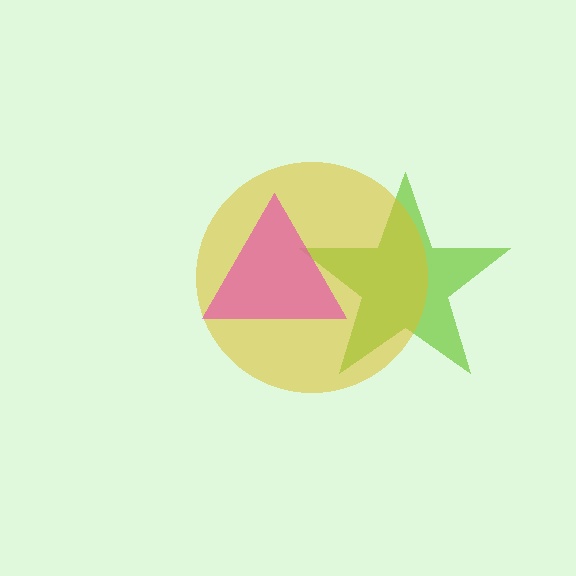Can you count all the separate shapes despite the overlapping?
Yes, there are 3 separate shapes.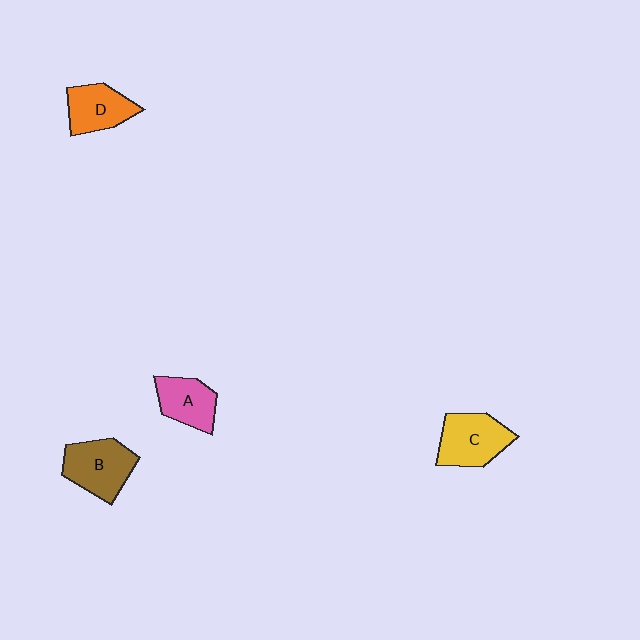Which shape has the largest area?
Shape B (brown).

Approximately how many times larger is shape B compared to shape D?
Approximately 1.2 times.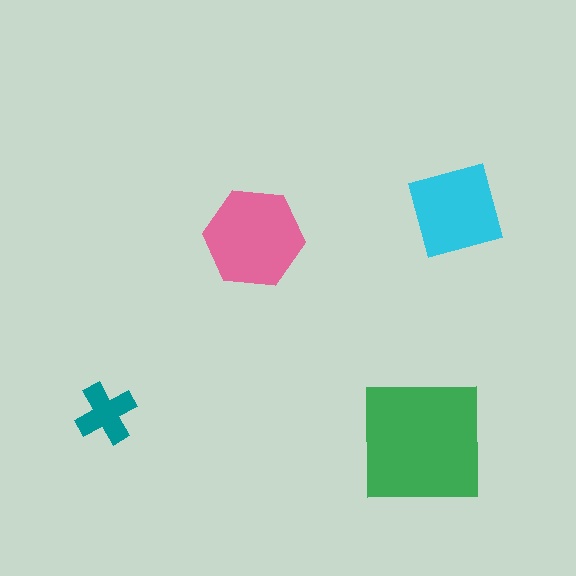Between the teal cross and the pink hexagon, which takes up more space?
The pink hexagon.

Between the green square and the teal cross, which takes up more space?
The green square.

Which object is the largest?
The green square.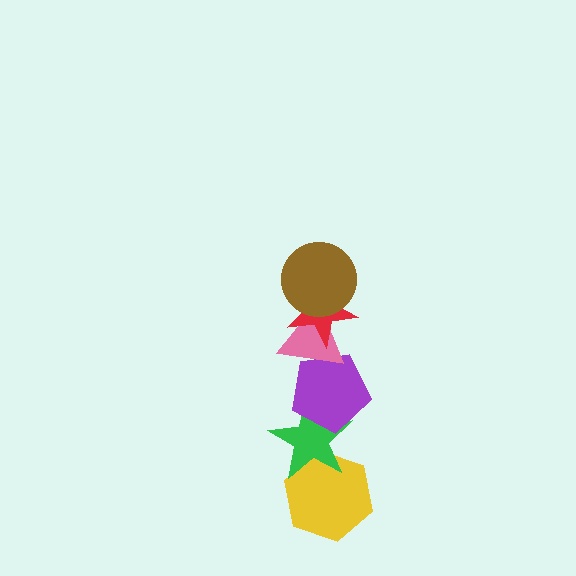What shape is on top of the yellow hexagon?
The green star is on top of the yellow hexagon.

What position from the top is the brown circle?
The brown circle is 1st from the top.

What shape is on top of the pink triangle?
The red star is on top of the pink triangle.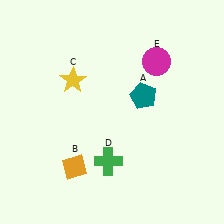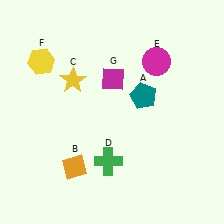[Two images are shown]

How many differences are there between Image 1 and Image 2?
There are 2 differences between the two images.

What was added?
A yellow hexagon (F), a magenta diamond (G) were added in Image 2.